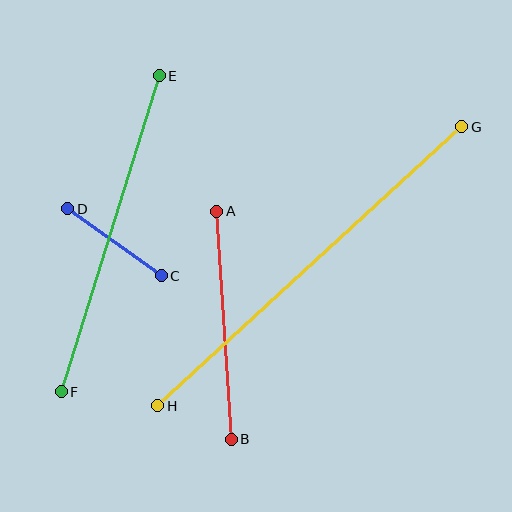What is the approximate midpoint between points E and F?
The midpoint is at approximately (110, 234) pixels.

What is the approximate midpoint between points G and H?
The midpoint is at approximately (310, 266) pixels.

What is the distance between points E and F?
The distance is approximately 331 pixels.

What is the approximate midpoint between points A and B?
The midpoint is at approximately (224, 325) pixels.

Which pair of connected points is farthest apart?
Points G and H are farthest apart.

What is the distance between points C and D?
The distance is approximately 114 pixels.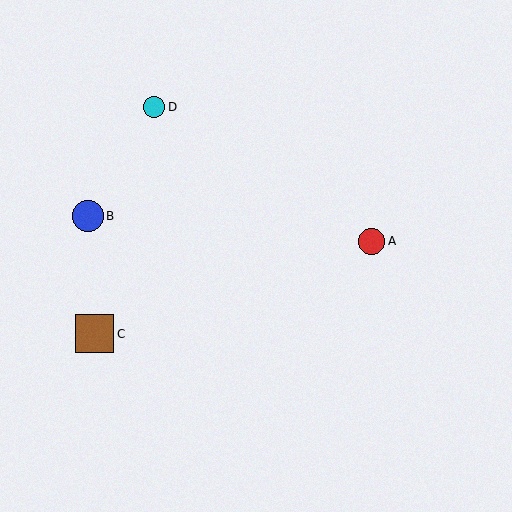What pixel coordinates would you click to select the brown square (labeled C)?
Click at (95, 334) to select the brown square C.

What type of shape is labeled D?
Shape D is a cyan circle.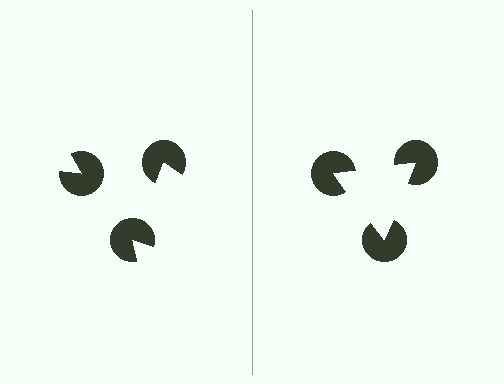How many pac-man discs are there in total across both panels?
6 — 3 on each side.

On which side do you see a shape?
An illusory triangle appears on the right side. On the left side the wedge cuts are rotated, so no coherent shape forms.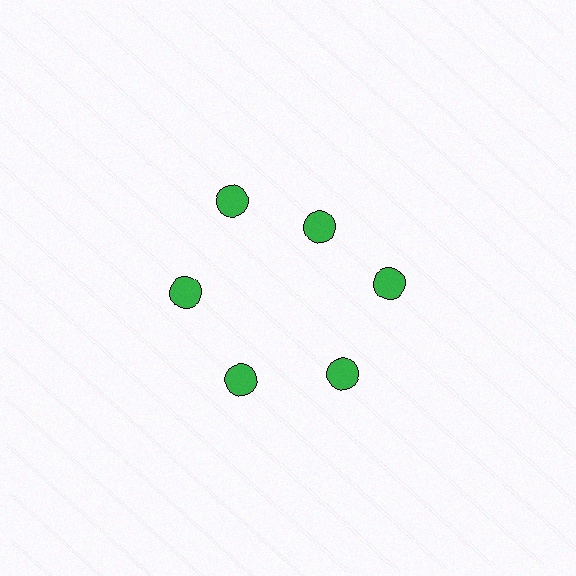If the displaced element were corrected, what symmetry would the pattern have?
It would have 6-fold rotational symmetry — the pattern would map onto itself every 60 degrees.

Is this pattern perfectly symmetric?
No. The 6 green circles are arranged in a ring, but one element near the 1 o'clock position is pulled inward toward the center, breaking the 6-fold rotational symmetry.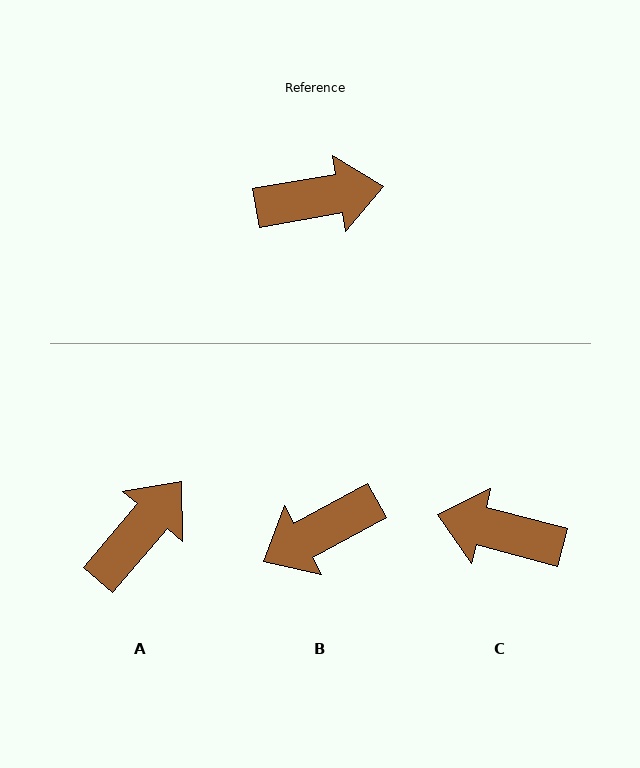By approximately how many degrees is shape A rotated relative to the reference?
Approximately 40 degrees counter-clockwise.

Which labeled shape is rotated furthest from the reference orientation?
B, about 161 degrees away.